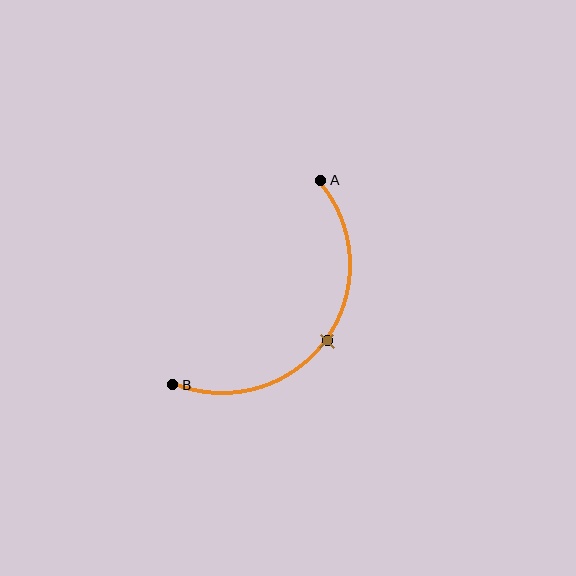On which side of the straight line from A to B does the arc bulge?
The arc bulges below and to the right of the straight line connecting A and B.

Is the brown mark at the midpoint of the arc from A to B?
Yes. The brown mark lies on the arc at equal arc-length from both A and B — it is the arc midpoint.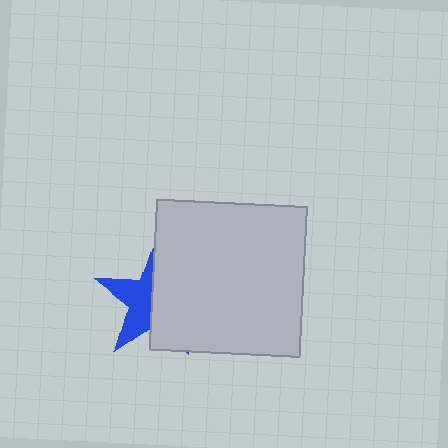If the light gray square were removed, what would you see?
You would see the complete blue star.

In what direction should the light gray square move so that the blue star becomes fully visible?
The light gray square should move right. That is the shortest direction to clear the overlap and leave the blue star fully visible.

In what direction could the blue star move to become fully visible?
The blue star could move left. That would shift it out from behind the light gray square entirely.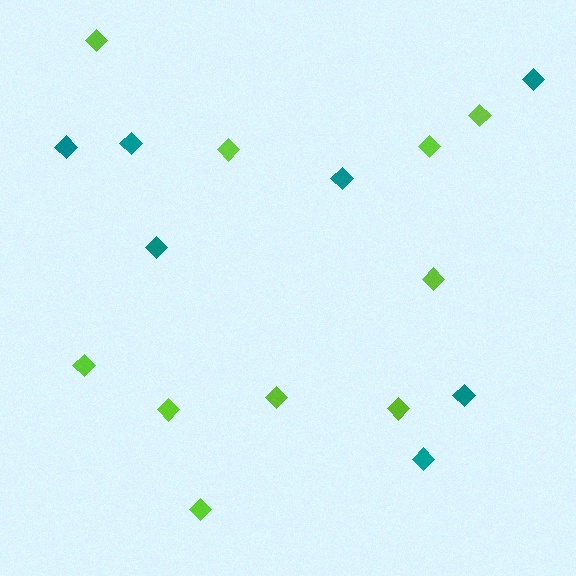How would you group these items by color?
There are 2 groups: one group of lime diamonds (10) and one group of teal diamonds (7).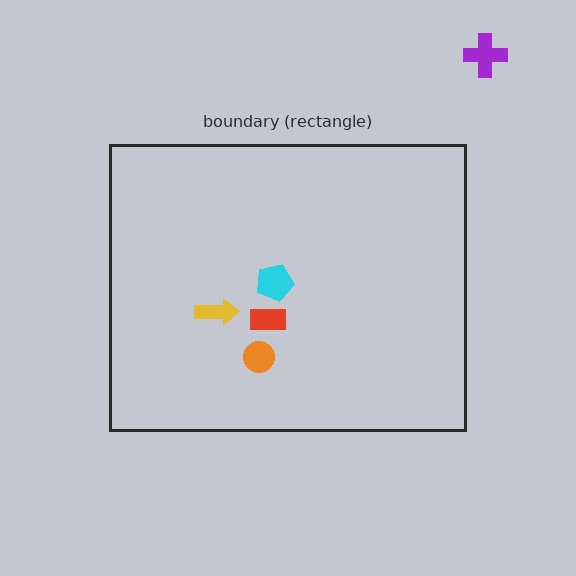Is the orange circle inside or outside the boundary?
Inside.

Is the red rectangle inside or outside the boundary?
Inside.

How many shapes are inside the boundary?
4 inside, 1 outside.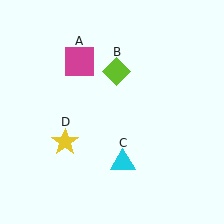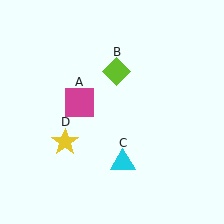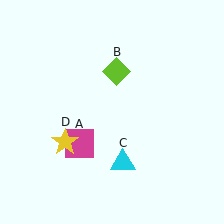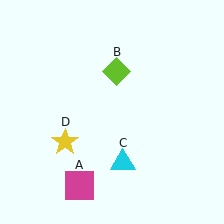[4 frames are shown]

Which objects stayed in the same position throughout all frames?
Lime diamond (object B) and cyan triangle (object C) and yellow star (object D) remained stationary.